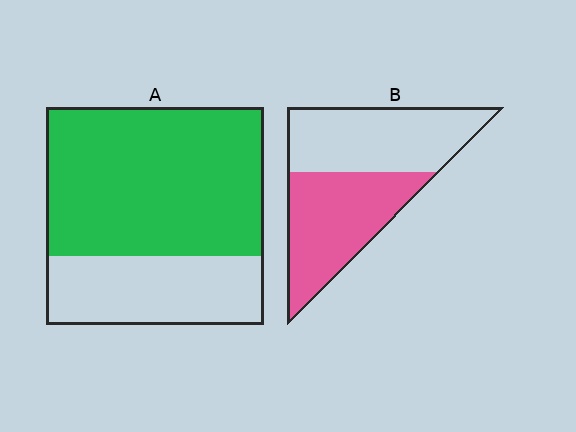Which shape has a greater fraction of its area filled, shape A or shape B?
Shape A.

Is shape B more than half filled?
Roughly half.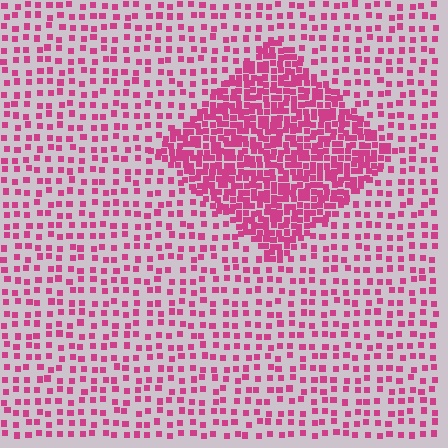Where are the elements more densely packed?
The elements are more densely packed inside the diamond boundary.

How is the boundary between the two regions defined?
The boundary is defined by a change in element density (approximately 2.7x ratio). All elements are the same color, size, and shape.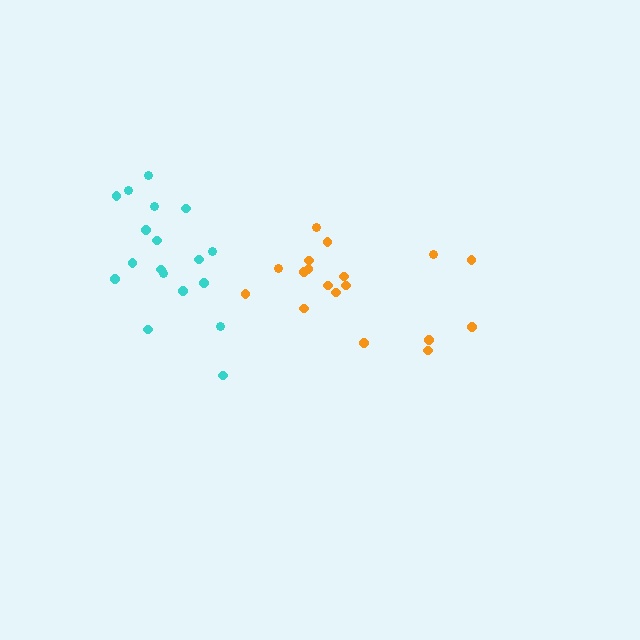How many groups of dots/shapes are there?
There are 2 groups.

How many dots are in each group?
Group 1: 18 dots, Group 2: 18 dots (36 total).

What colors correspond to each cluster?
The clusters are colored: cyan, orange.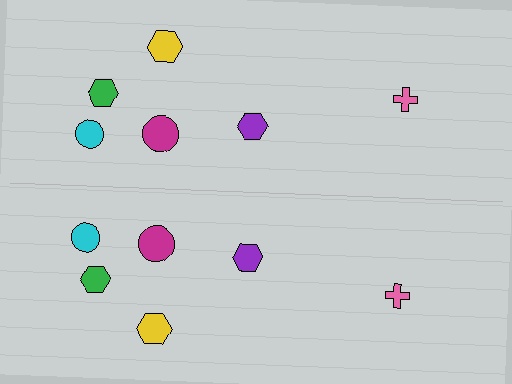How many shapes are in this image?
There are 12 shapes in this image.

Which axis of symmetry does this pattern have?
The pattern has a horizontal axis of symmetry running through the center of the image.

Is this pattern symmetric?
Yes, this pattern has bilateral (reflection) symmetry.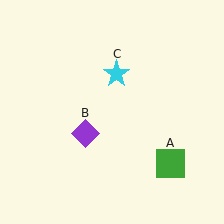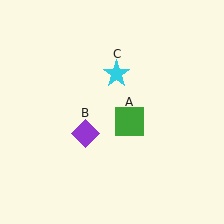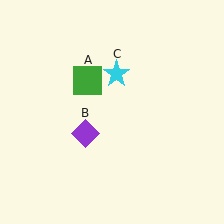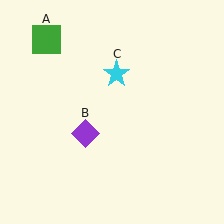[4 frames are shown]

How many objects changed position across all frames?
1 object changed position: green square (object A).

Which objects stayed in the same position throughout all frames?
Purple diamond (object B) and cyan star (object C) remained stationary.